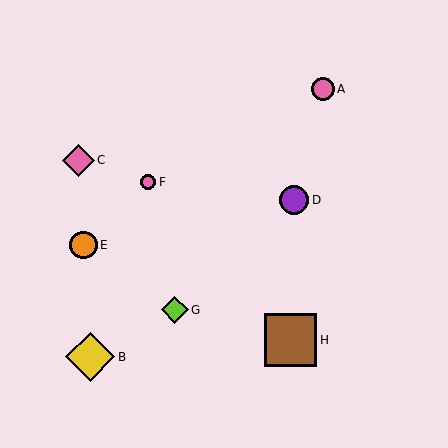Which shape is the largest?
The brown square (labeled H) is the largest.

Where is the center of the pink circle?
The center of the pink circle is at (323, 89).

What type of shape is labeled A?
Shape A is a pink circle.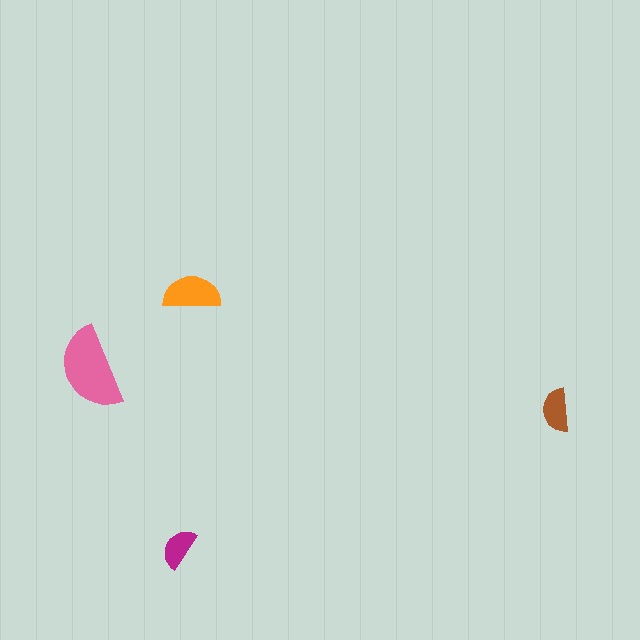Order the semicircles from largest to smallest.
the pink one, the orange one, the brown one, the magenta one.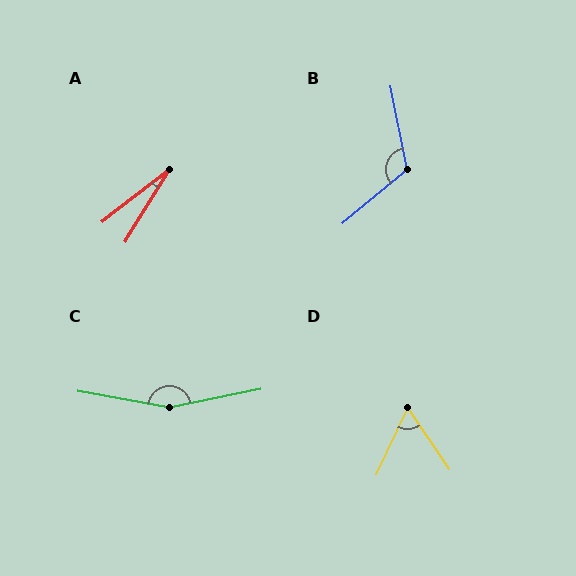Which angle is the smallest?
A, at approximately 21 degrees.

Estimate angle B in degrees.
Approximately 119 degrees.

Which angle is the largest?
C, at approximately 159 degrees.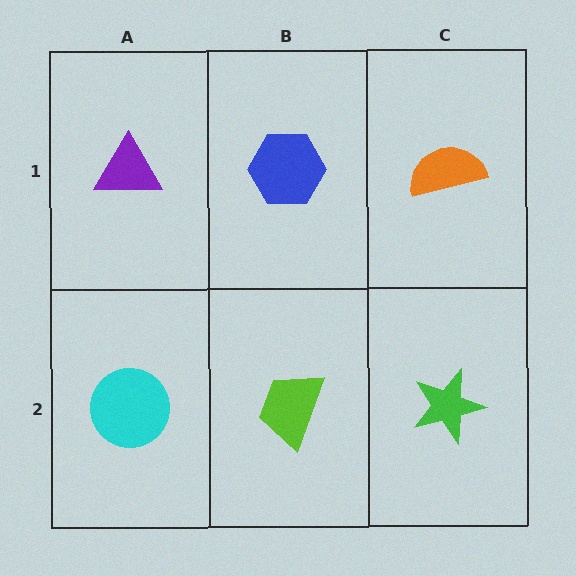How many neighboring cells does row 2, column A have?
2.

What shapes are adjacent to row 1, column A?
A cyan circle (row 2, column A), a blue hexagon (row 1, column B).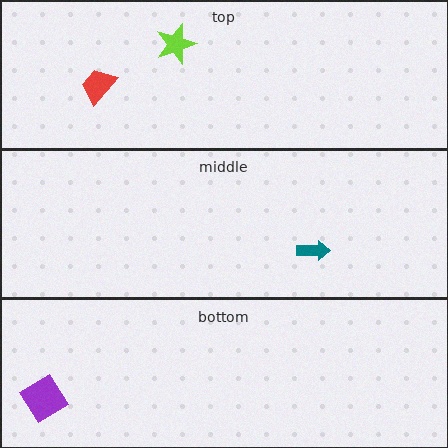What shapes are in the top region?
The lime star, the red trapezoid.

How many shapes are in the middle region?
1.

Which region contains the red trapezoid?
The top region.